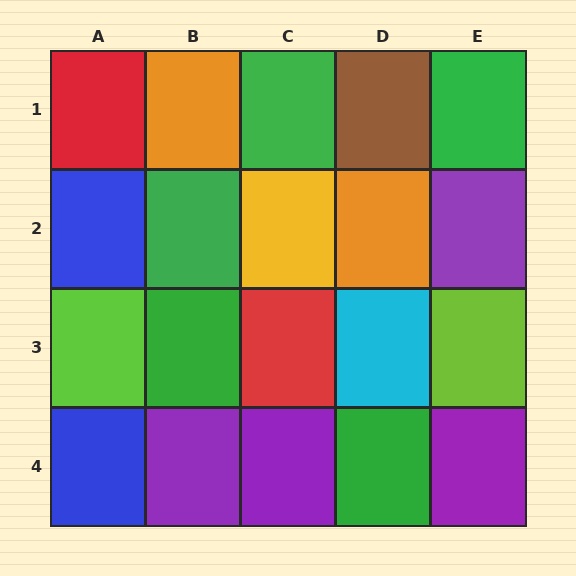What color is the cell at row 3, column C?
Red.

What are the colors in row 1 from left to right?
Red, orange, green, brown, green.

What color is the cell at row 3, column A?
Lime.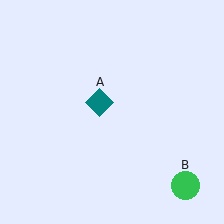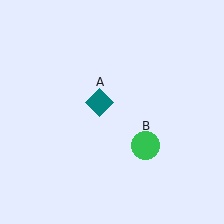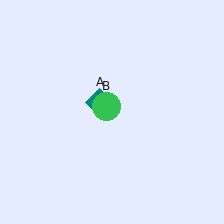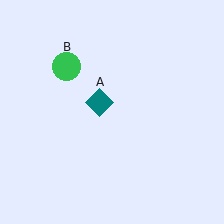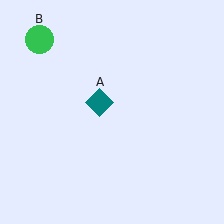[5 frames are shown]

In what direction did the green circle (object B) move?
The green circle (object B) moved up and to the left.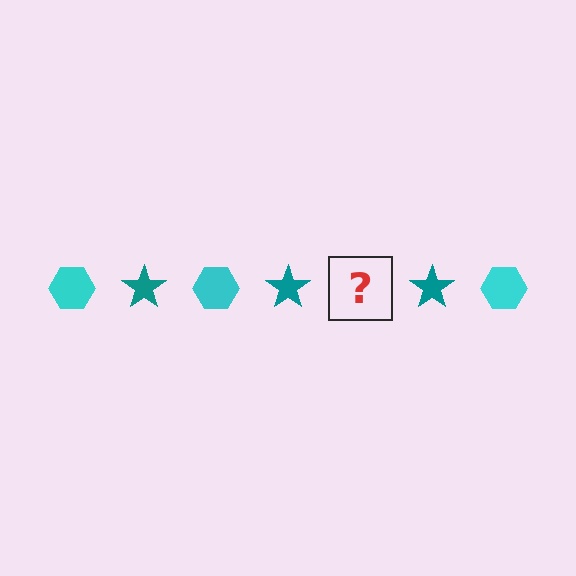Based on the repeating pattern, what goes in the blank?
The blank should be a cyan hexagon.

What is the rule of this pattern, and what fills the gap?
The rule is that the pattern alternates between cyan hexagon and teal star. The gap should be filled with a cyan hexagon.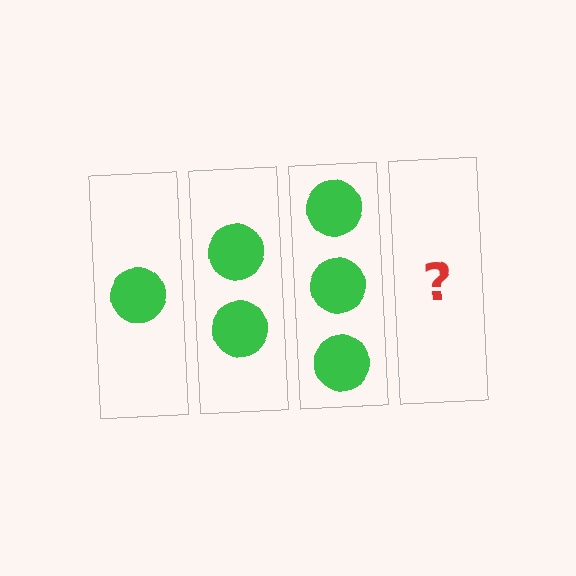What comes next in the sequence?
The next element should be 4 circles.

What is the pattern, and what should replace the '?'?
The pattern is that each step adds one more circle. The '?' should be 4 circles.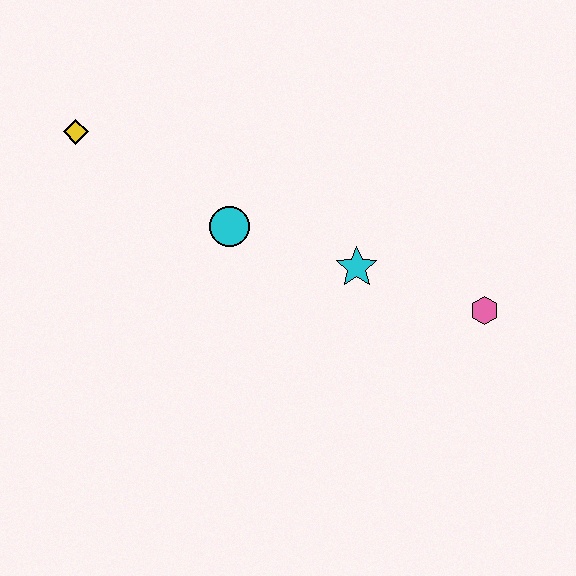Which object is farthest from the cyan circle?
The pink hexagon is farthest from the cyan circle.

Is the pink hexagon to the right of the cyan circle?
Yes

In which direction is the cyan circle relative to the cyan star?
The cyan circle is to the left of the cyan star.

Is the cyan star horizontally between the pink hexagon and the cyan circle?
Yes